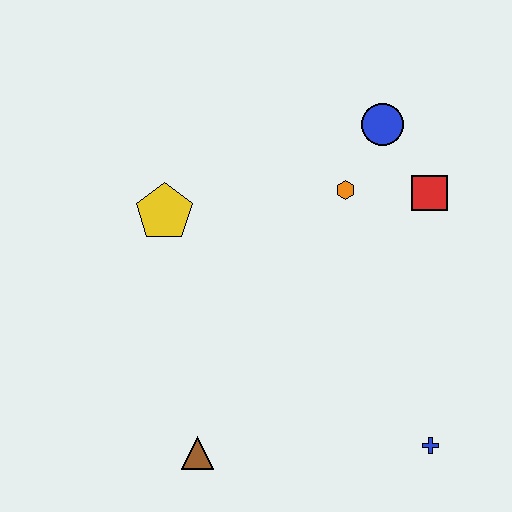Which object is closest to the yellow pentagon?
The orange hexagon is closest to the yellow pentagon.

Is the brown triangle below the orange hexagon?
Yes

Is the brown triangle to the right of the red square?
No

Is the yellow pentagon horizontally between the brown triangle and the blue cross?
No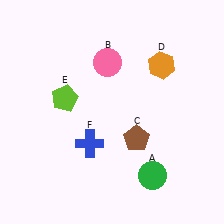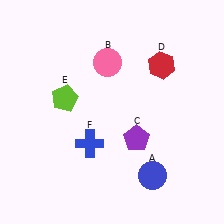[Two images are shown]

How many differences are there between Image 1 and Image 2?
There are 3 differences between the two images.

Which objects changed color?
A changed from green to blue. C changed from brown to purple. D changed from orange to red.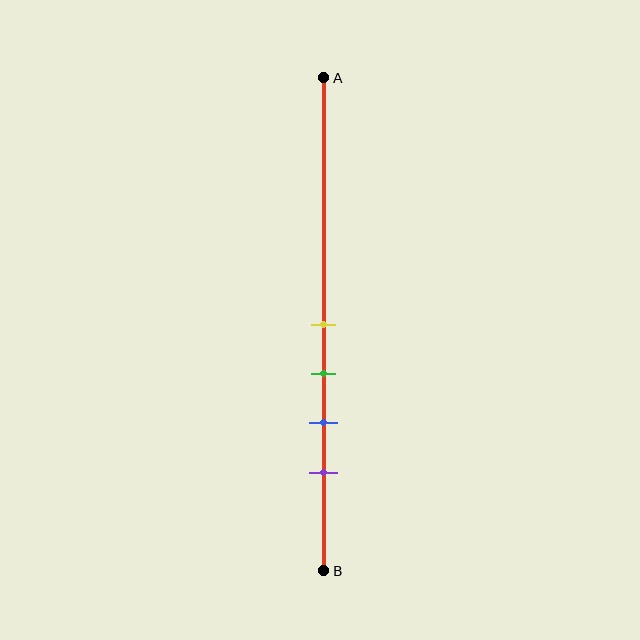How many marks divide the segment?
There are 4 marks dividing the segment.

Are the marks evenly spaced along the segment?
Yes, the marks are approximately evenly spaced.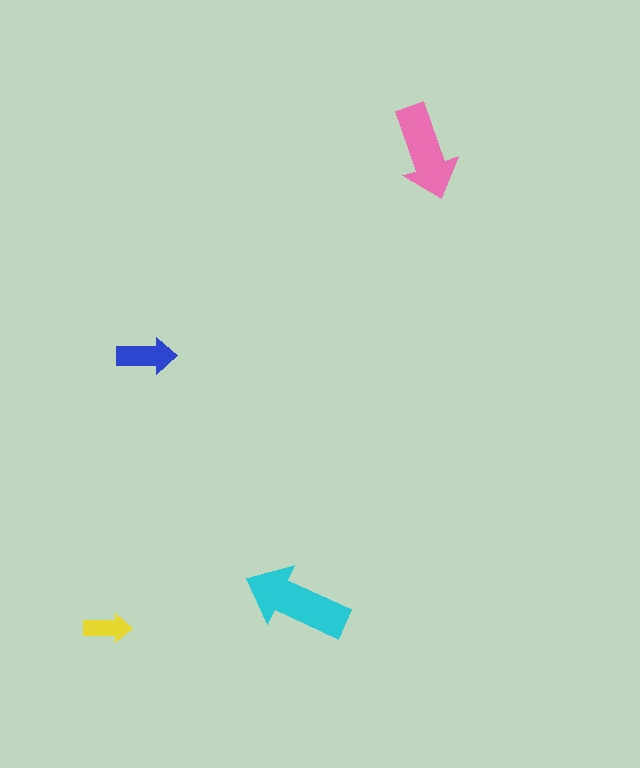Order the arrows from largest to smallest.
the cyan one, the pink one, the blue one, the yellow one.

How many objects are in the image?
There are 4 objects in the image.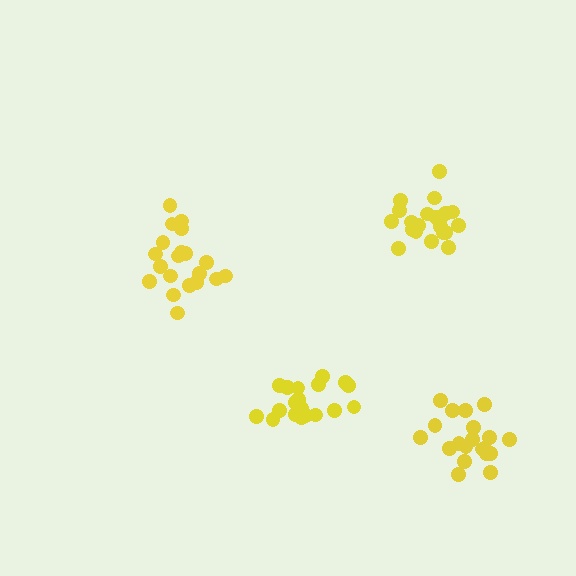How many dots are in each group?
Group 1: 20 dots, Group 2: 21 dots, Group 3: 20 dots, Group 4: 20 dots (81 total).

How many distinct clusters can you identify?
There are 4 distinct clusters.